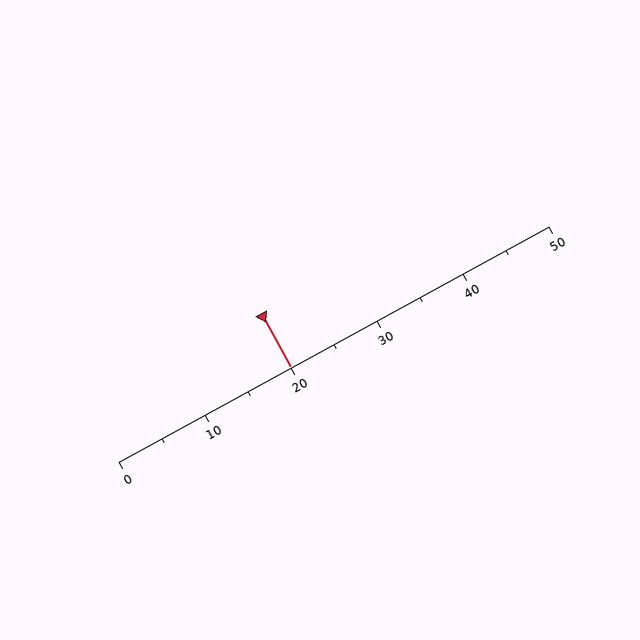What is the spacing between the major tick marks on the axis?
The major ticks are spaced 10 apart.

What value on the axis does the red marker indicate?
The marker indicates approximately 20.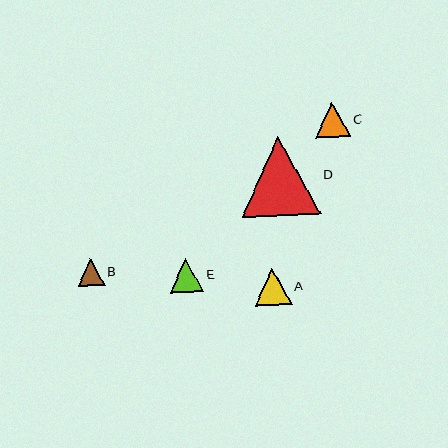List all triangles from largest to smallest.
From largest to smallest: D, A, C, E, B.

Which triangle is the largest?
Triangle D is the largest with a size of approximately 80 pixels.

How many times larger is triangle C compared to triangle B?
Triangle C is approximately 1.3 times the size of triangle B.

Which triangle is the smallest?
Triangle B is the smallest with a size of approximately 27 pixels.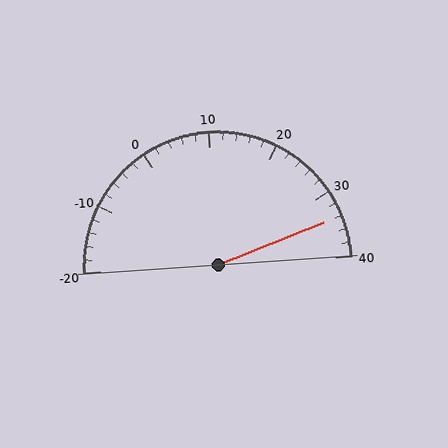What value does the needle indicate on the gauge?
The needle indicates approximately 34.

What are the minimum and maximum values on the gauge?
The gauge ranges from -20 to 40.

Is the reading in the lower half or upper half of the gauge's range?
The reading is in the upper half of the range (-20 to 40).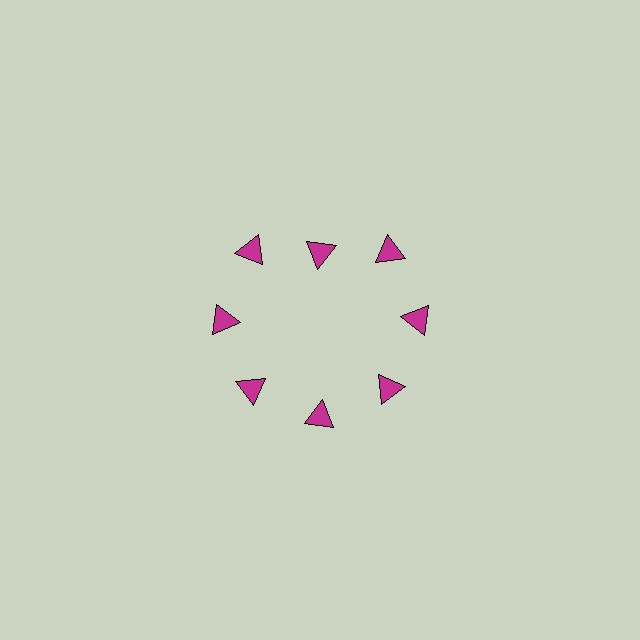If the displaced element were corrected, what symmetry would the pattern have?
It would have 8-fold rotational symmetry — the pattern would map onto itself every 45 degrees.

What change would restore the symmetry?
The symmetry would be restored by moving it outward, back onto the ring so that all 8 triangles sit at equal angles and equal distance from the center.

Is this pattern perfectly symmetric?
No. The 8 magenta triangles are arranged in a ring, but one element near the 12 o'clock position is pulled inward toward the center, breaking the 8-fold rotational symmetry.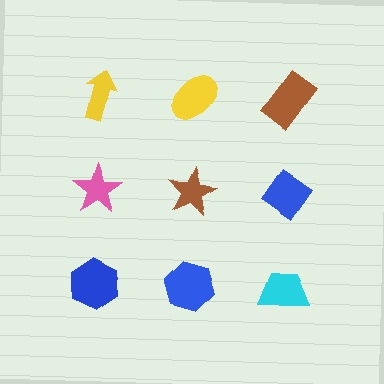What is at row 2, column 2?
A brown star.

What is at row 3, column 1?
A blue hexagon.